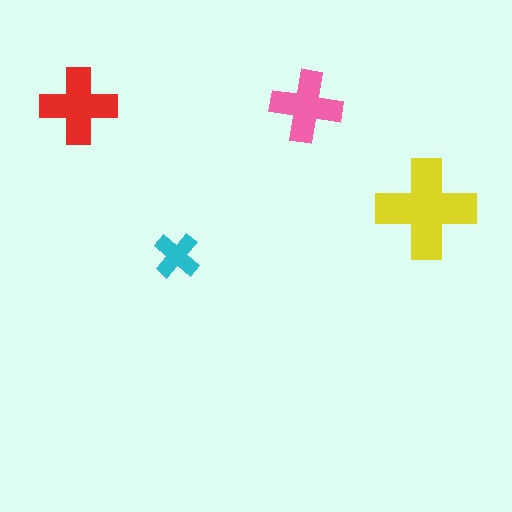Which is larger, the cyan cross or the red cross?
The red one.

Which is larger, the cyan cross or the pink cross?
The pink one.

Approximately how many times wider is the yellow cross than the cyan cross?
About 2 times wider.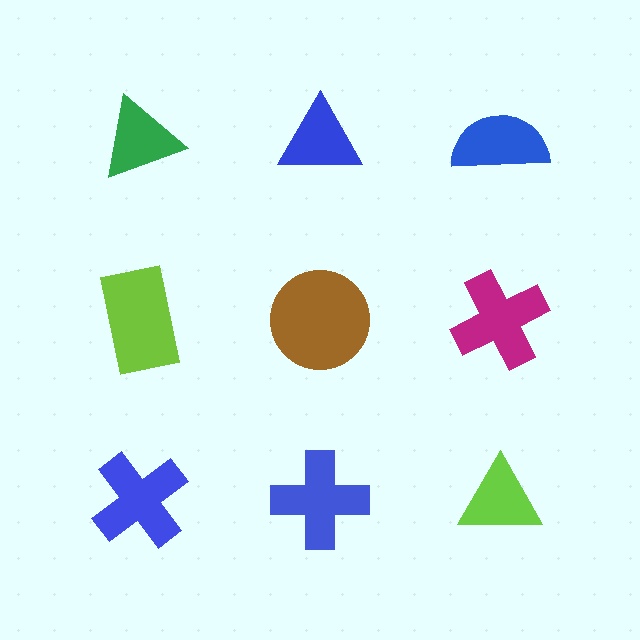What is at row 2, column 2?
A brown circle.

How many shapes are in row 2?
3 shapes.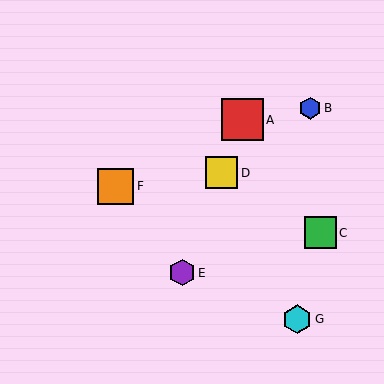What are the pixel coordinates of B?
Object B is at (310, 108).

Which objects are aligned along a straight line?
Objects A, D, E are aligned along a straight line.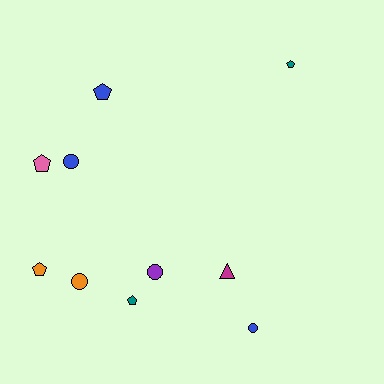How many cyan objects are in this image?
There are no cyan objects.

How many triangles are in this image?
There is 1 triangle.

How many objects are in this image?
There are 10 objects.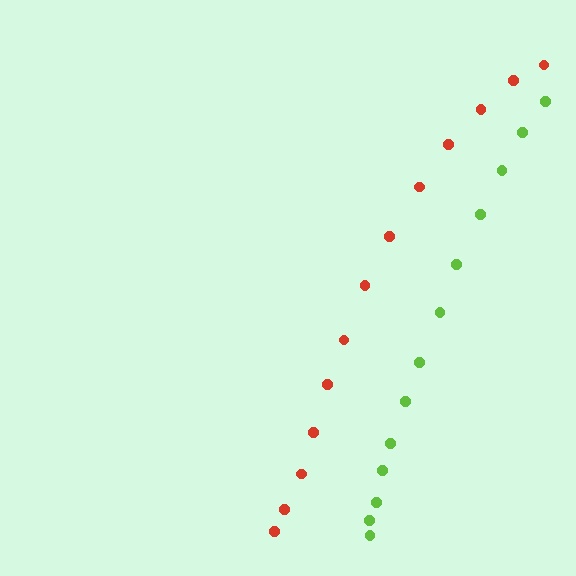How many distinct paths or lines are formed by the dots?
There are 2 distinct paths.